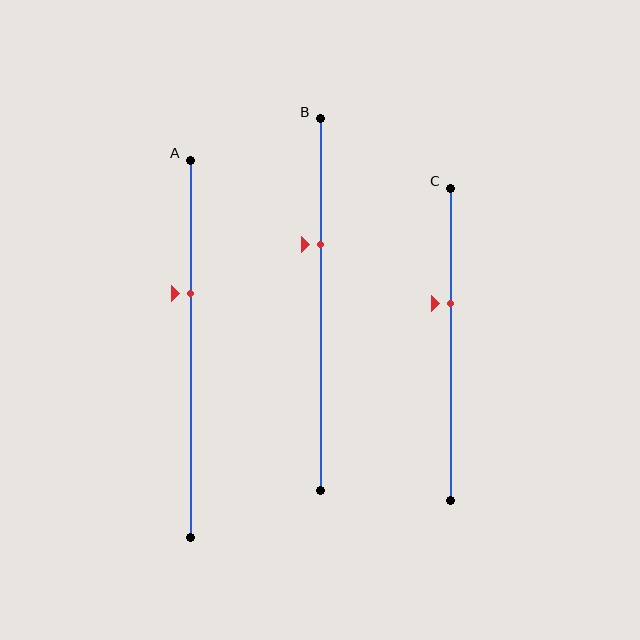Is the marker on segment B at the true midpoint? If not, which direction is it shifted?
No, the marker on segment B is shifted upward by about 16% of the segment length.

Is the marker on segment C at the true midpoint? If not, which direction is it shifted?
No, the marker on segment C is shifted upward by about 13% of the segment length.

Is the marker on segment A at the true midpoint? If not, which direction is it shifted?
No, the marker on segment A is shifted upward by about 15% of the segment length.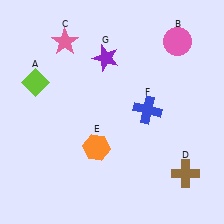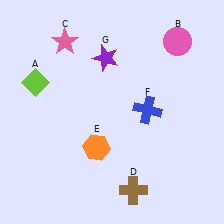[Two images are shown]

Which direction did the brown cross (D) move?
The brown cross (D) moved left.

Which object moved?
The brown cross (D) moved left.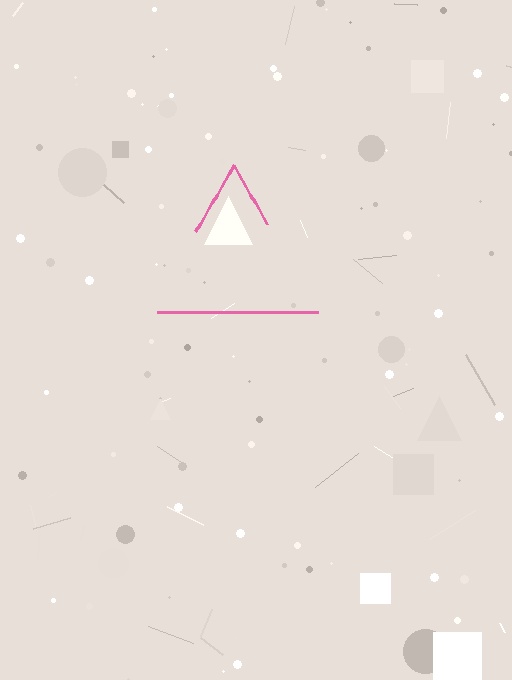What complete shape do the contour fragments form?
The contour fragments form a triangle.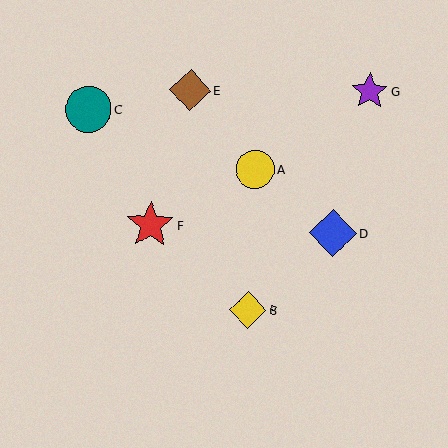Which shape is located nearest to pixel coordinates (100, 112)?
The teal circle (labeled C) at (89, 109) is nearest to that location.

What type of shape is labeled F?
Shape F is a red star.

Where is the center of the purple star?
The center of the purple star is at (370, 91).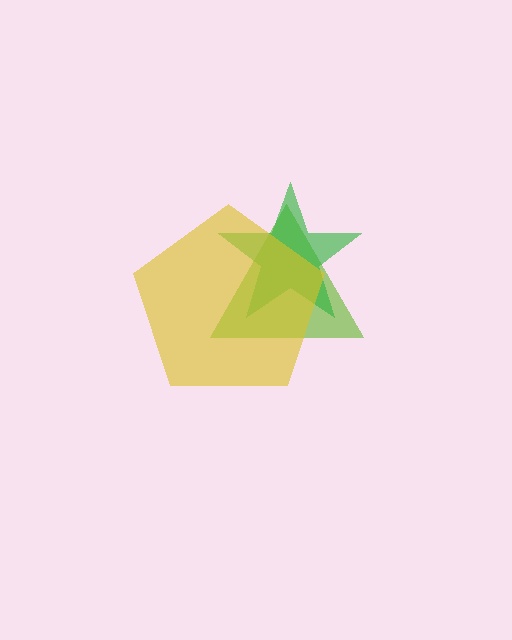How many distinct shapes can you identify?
There are 3 distinct shapes: a lime triangle, a green star, a yellow pentagon.